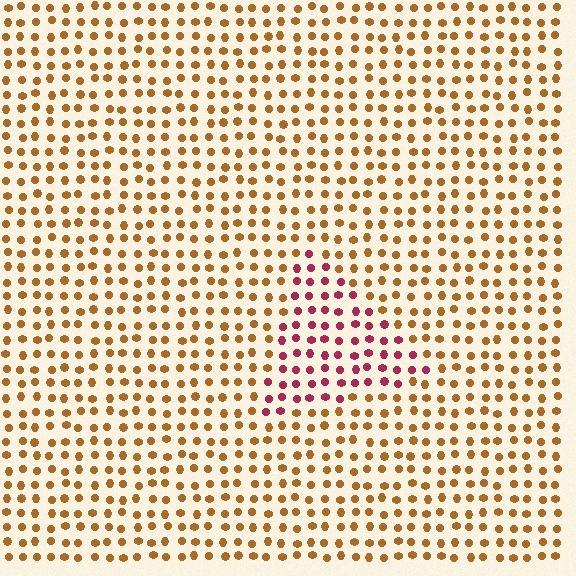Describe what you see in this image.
The image is filled with small brown elements in a uniform arrangement. A triangle-shaped region is visible where the elements are tinted to a slightly different hue, forming a subtle color boundary.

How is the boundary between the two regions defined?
The boundary is defined purely by a slight shift in hue (about 53 degrees). Spacing, size, and orientation are identical on both sides.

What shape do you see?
I see a triangle.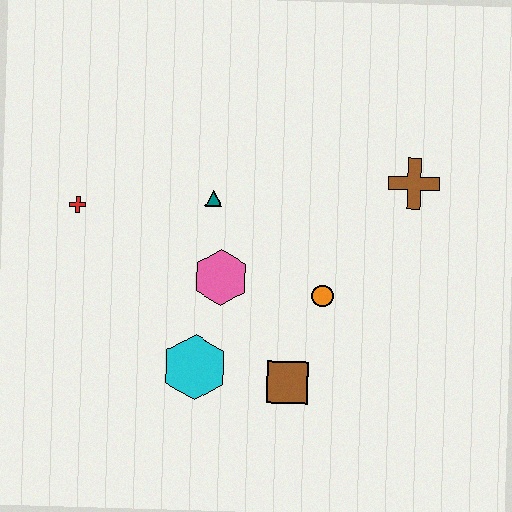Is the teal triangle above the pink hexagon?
Yes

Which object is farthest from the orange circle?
The red cross is farthest from the orange circle.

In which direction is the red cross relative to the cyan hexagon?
The red cross is above the cyan hexagon.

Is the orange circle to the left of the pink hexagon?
No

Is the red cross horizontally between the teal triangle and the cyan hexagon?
No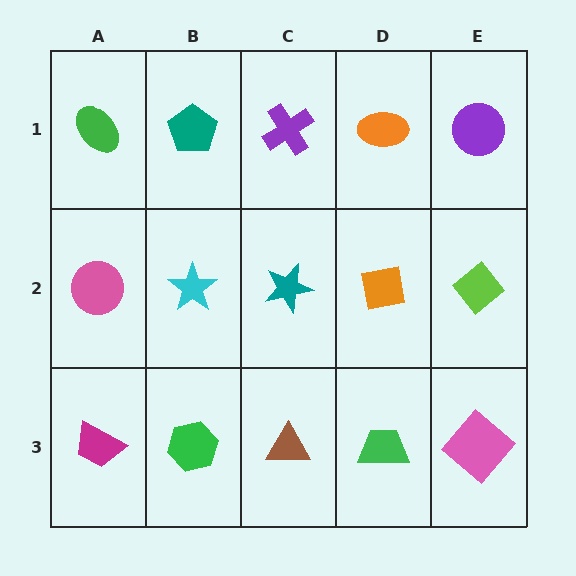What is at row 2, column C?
A teal star.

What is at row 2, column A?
A pink circle.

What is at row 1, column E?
A purple circle.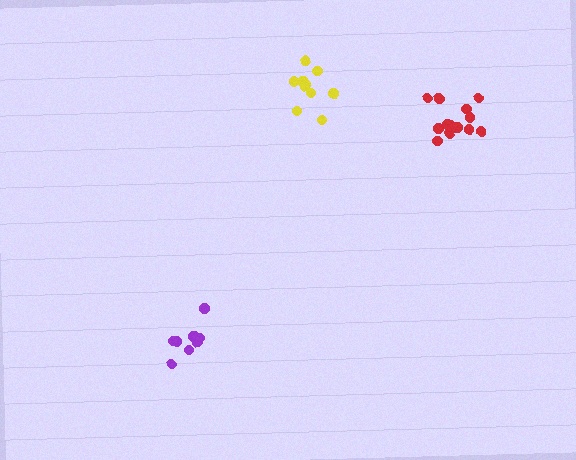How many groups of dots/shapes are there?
There are 3 groups.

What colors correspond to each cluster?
The clusters are colored: purple, red, yellow.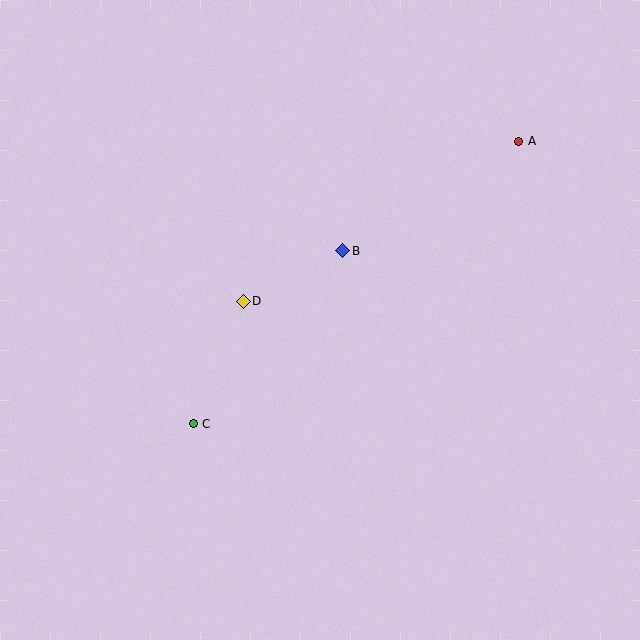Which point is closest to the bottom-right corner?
Point B is closest to the bottom-right corner.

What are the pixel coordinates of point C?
Point C is at (193, 424).